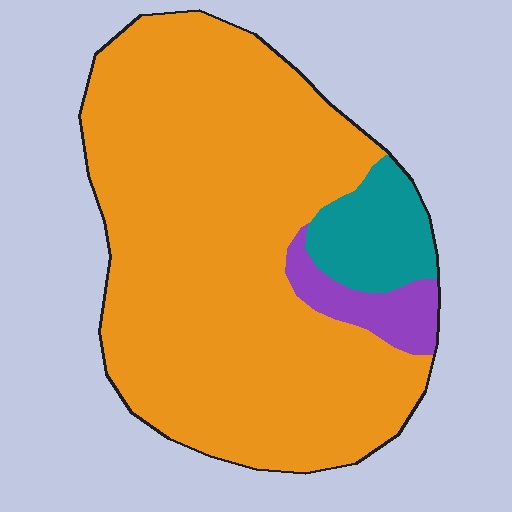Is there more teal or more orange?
Orange.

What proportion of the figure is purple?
Purple takes up less than a sixth of the figure.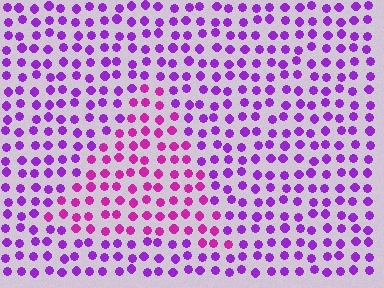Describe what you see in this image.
The image is filled with small purple elements in a uniform arrangement. A triangle-shaped region is visible where the elements are tinted to a slightly different hue, forming a subtle color boundary.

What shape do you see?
I see a triangle.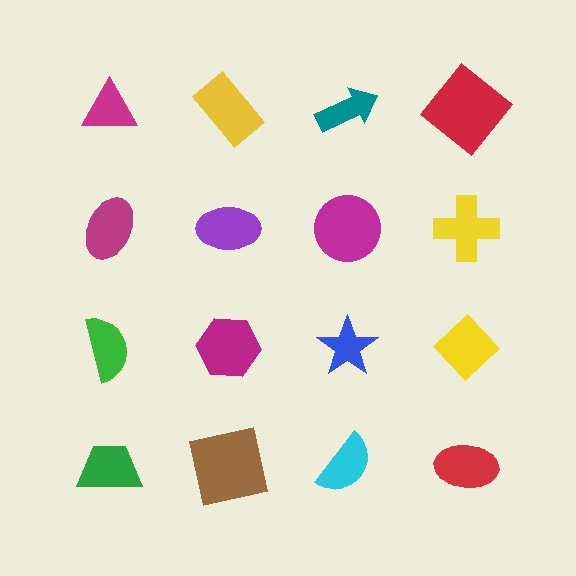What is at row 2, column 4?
A yellow cross.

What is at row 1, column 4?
A red diamond.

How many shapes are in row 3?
4 shapes.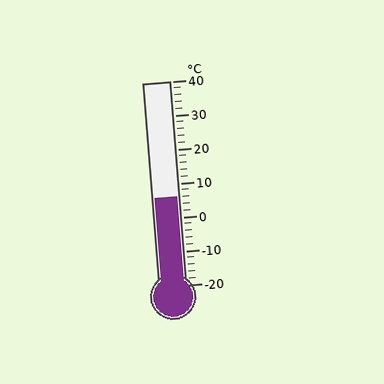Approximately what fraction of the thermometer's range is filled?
The thermometer is filled to approximately 45% of its range.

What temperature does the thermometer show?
The thermometer shows approximately 6°C.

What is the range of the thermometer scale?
The thermometer scale ranges from -20°C to 40°C.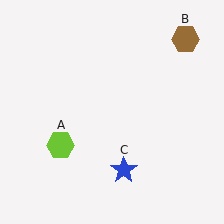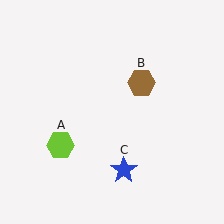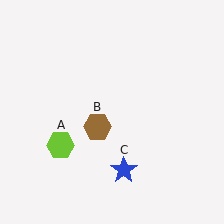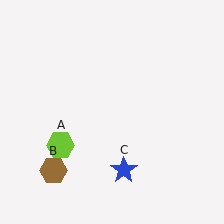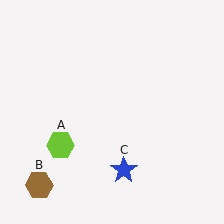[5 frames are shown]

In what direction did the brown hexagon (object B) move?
The brown hexagon (object B) moved down and to the left.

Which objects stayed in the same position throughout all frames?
Lime hexagon (object A) and blue star (object C) remained stationary.